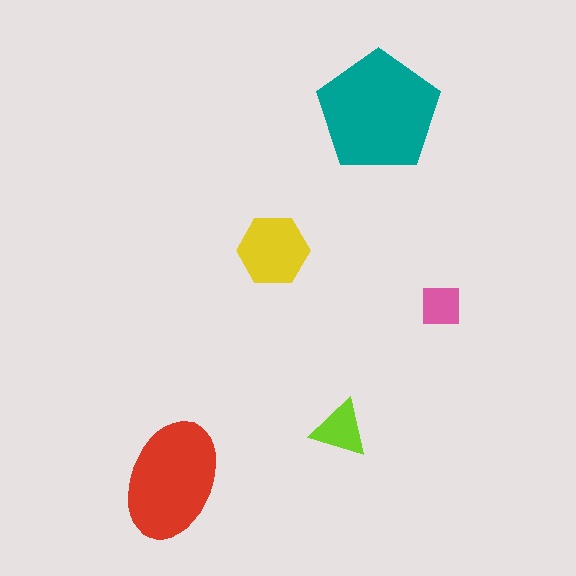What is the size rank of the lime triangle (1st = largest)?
4th.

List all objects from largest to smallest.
The teal pentagon, the red ellipse, the yellow hexagon, the lime triangle, the pink square.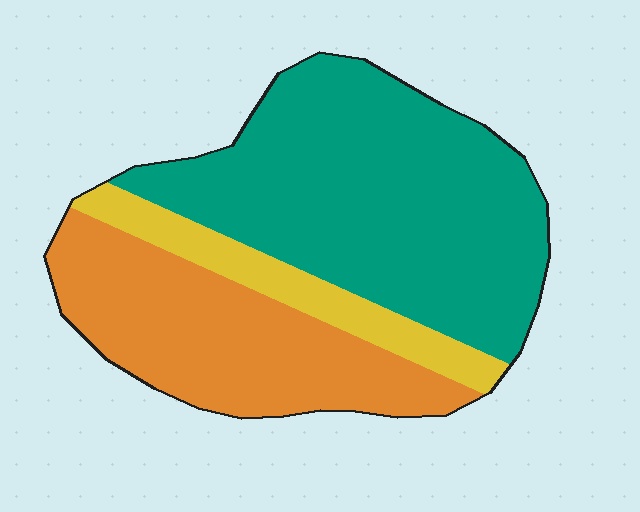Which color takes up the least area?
Yellow, at roughly 15%.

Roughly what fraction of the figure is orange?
Orange covers 33% of the figure.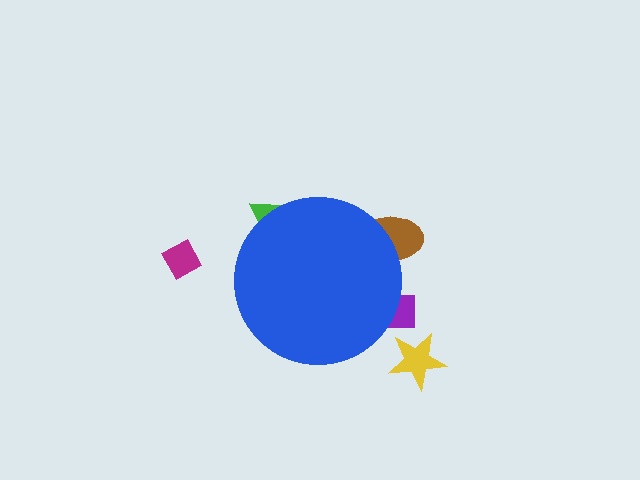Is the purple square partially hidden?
Yes, the purple square is partially hidden behind the blue circle.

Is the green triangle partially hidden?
Yes, the green triangle is partially hidden behind the blue circle.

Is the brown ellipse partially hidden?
Yes, the brown ellipse is partially hidden behind the blue circle.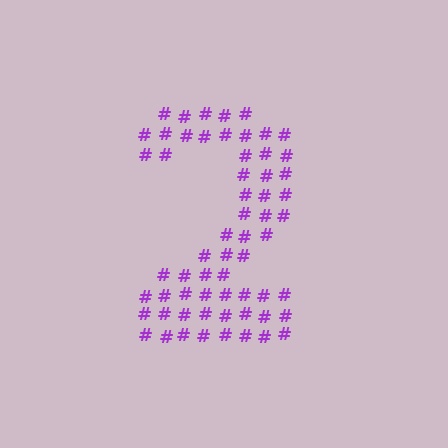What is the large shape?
The large shape is the digit 2.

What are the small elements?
The small elements are hash symbols.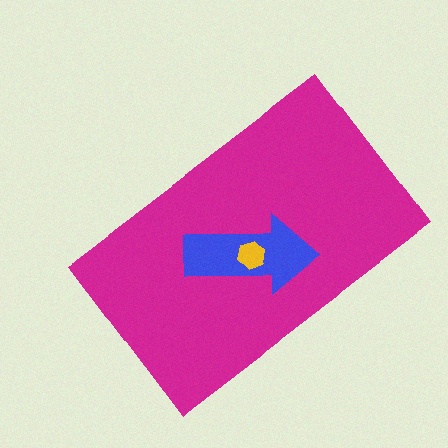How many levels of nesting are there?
3.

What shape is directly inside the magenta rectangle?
The blue arrow.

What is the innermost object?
The yellow hexagon.